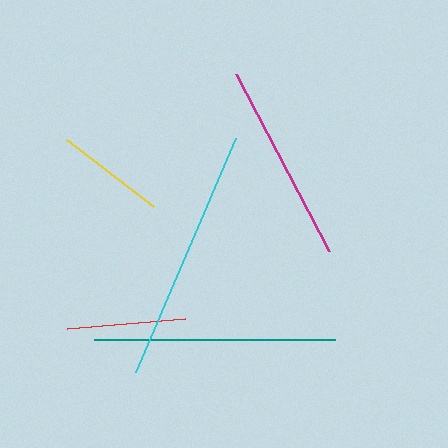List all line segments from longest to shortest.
From longest to shortest: cyan, teal, magenta, red, yellow.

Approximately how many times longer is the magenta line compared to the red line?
The magenta line is approximately 1.7 times the length of the red line.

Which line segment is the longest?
The cyan line is the longest at approximately 255 pixels.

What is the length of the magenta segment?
The magenta segment is approximately 200 pixels long.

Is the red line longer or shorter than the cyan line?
The cyan line is longer than the red line.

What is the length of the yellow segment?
The yellow segment is approximately 110 pixels long.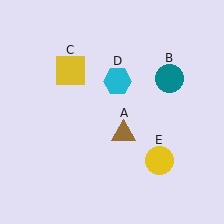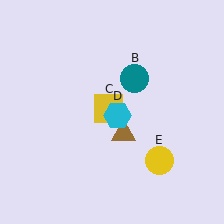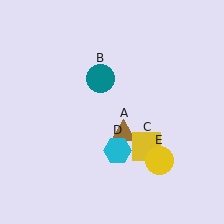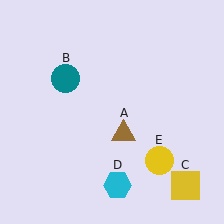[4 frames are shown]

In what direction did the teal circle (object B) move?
The teal circle (object B) moved left.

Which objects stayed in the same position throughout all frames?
Brown triangle (object A) and yellow circle (object E) remained stationary.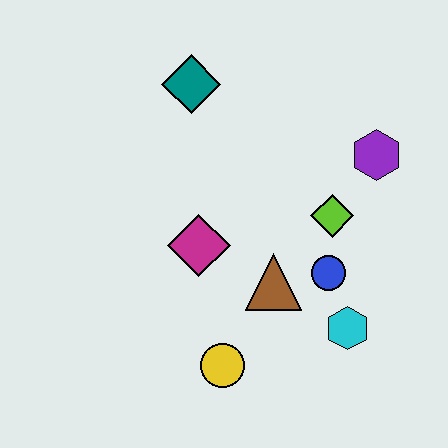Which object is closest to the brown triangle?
The blue circle is closest to the brown triangle.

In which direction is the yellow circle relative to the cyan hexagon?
The yellow circle is to the left of the cyan hexagon.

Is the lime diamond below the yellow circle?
No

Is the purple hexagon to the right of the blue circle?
Yes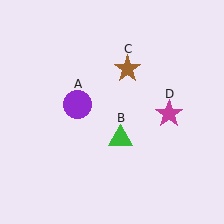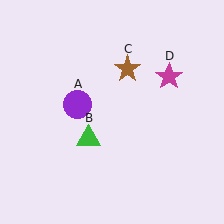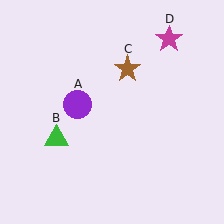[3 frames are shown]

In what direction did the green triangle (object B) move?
The green triangle (object B) moved left.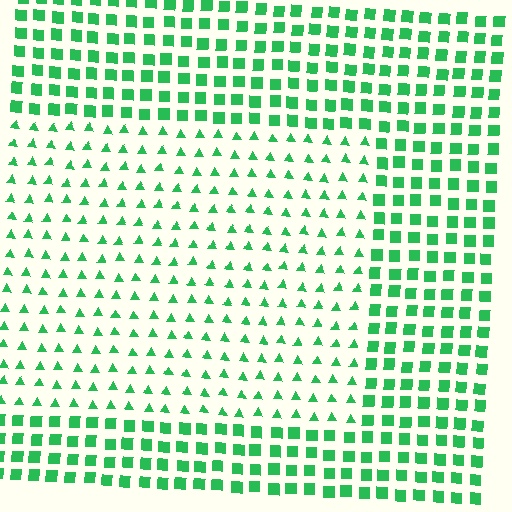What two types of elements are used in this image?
The image uses triangles inside the rectangle region and squares outside it.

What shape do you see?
I see a rectangle.